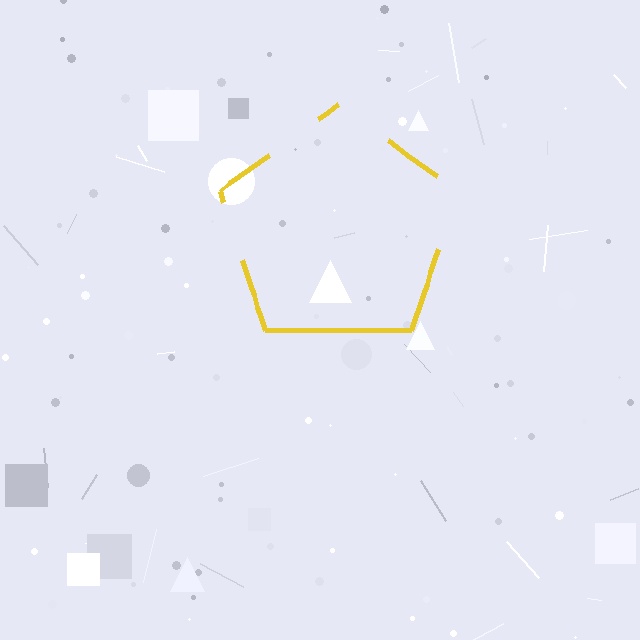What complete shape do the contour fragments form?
The contour fragments form a pentagon.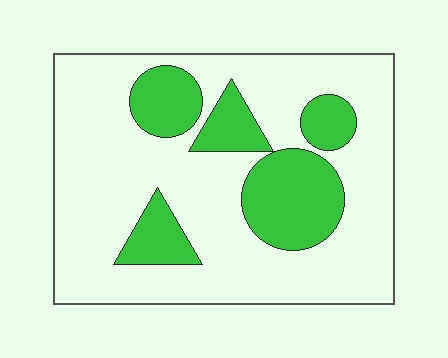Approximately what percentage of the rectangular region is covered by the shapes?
Approximately 25%.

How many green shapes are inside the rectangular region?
5.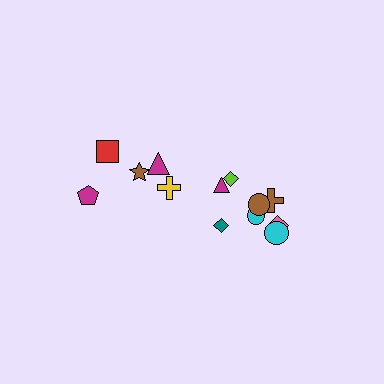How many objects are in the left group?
There are 5 objects.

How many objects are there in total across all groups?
There are 13 objects.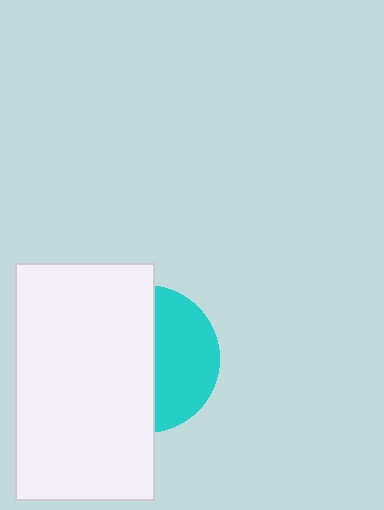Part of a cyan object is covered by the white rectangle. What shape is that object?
It is a circle.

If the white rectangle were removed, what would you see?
You would see the complete cyan circle.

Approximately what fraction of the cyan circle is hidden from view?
Roughly 58% of the cyan circle is hidden behind the white rectangle.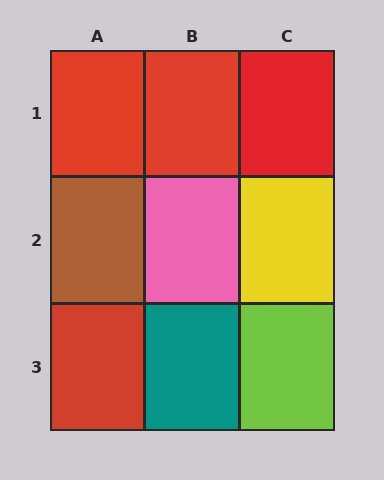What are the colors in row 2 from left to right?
Brown, pink, yellow.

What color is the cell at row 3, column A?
Red.